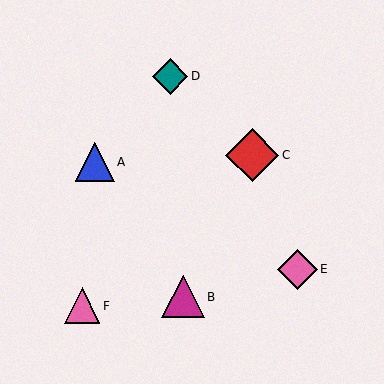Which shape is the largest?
The red diamond (labeled C) is the largest.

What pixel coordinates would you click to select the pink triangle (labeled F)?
Click at (82, 306) to select the pink triangle F.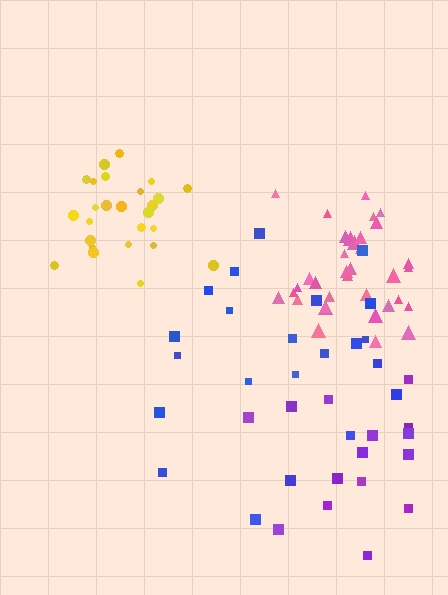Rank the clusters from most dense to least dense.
yellow, pink, purple, blue.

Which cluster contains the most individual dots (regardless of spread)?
Pink (35).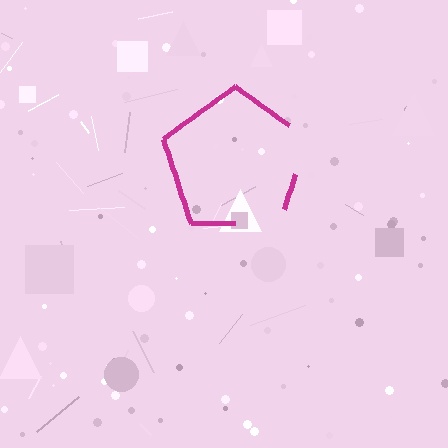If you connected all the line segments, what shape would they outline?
They would outline a pentagon.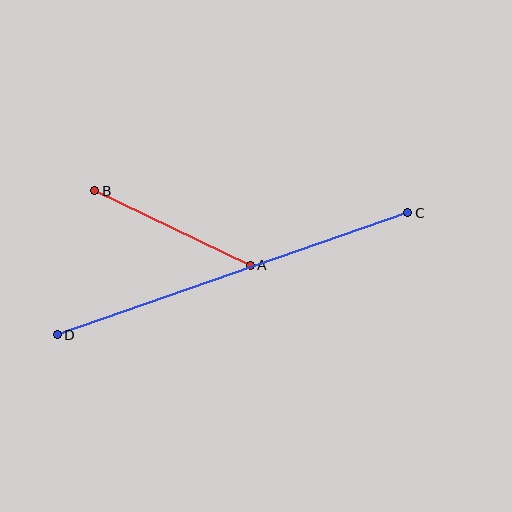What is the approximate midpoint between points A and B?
The midpoint is at approximately (173, 228) pixels.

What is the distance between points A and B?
The distance is approximately 172 pixels.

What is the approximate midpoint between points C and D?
The midpoint is at approximately (233, 274) pixels.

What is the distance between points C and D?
The distance is approximately 371 pixels.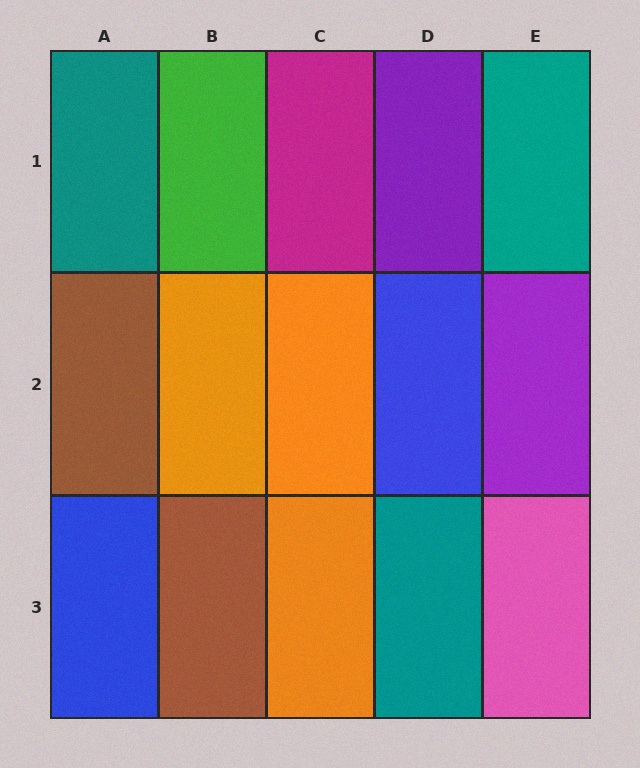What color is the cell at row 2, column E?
Purple.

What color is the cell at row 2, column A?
Brown.